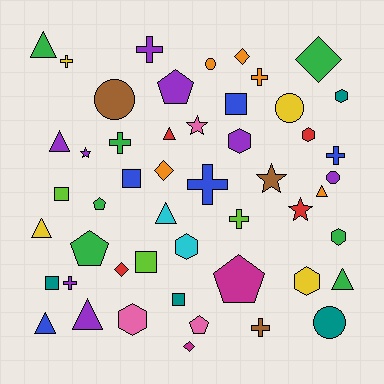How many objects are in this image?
There are 50 objects.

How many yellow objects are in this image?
There are 4 yellow objects.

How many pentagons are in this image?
There are 5 pentagons.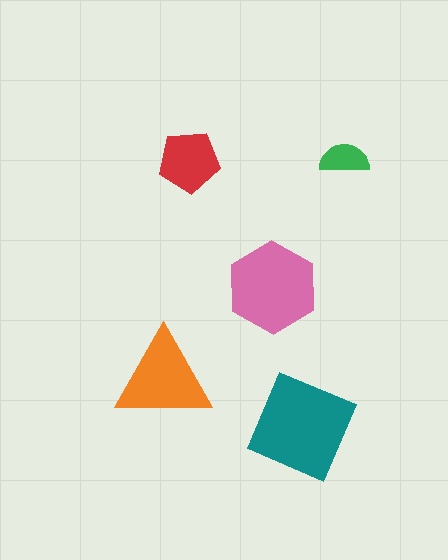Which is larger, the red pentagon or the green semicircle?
The red pentagon.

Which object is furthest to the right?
The green semicircle is rightmost.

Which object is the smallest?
The green semicircle.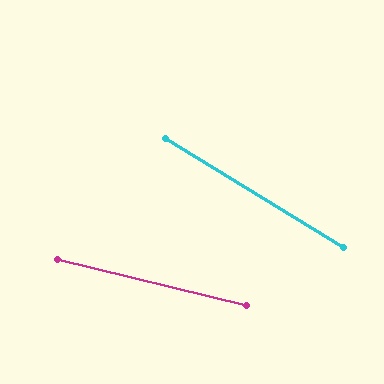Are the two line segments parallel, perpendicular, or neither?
Neither parallel nor perpendicular — they differ by about 18°.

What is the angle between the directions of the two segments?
Approximately 18 degrees.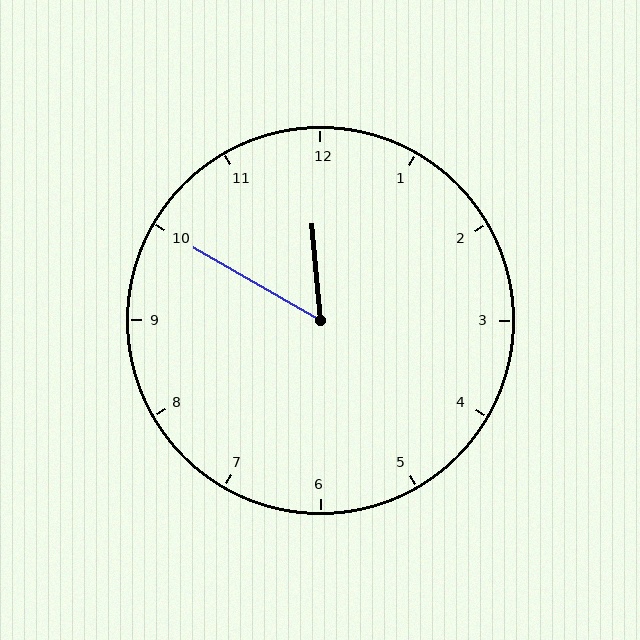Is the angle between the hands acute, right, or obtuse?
It is acute.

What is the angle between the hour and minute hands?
Approximately 55 degrees.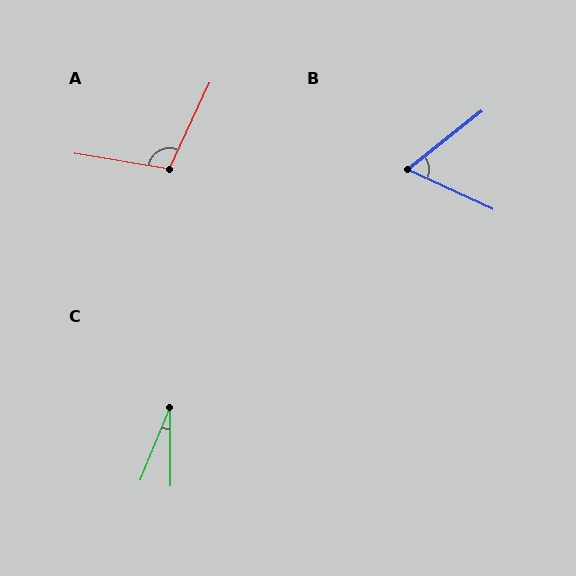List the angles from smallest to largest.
C (22°), B (63°), A (106°).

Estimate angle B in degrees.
Approximately 63 degrees.